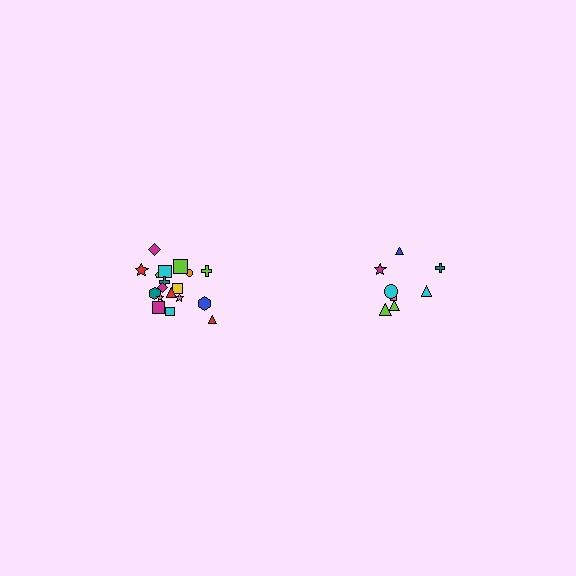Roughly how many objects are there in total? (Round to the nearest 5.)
Roughly 25 objects in total.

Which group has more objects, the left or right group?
The left group.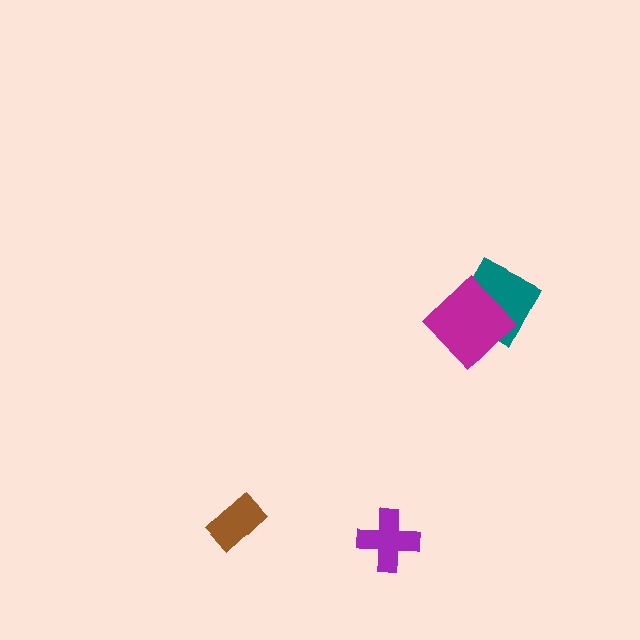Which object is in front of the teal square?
The magenta diamond is in front of the teal square.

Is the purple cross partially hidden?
No, no other shape covers it.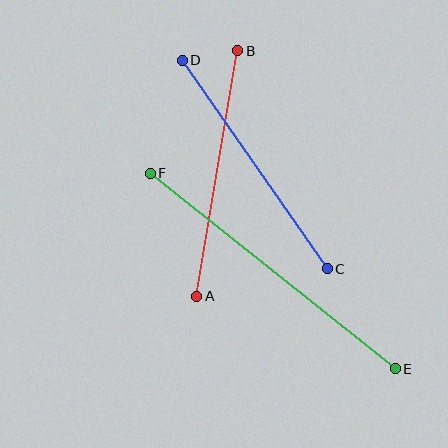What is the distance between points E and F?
The distance is approximately 313 pixels.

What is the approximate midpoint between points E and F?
The midpoint is at approximately (273, 271) pixels.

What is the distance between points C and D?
The distance is approximately 254 pixels.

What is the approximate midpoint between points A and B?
The midpoint is at approximately (217, 174) pixels.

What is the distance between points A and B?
The distance is approximately 249 pixels.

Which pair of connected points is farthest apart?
Points E and F are farthest apart.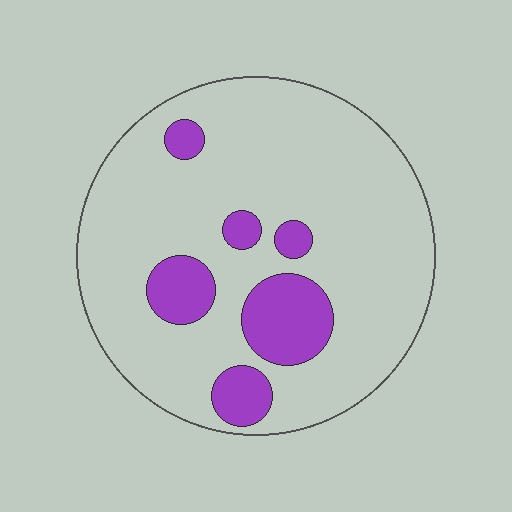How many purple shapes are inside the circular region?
6.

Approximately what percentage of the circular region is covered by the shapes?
Approximately 15%.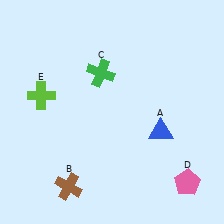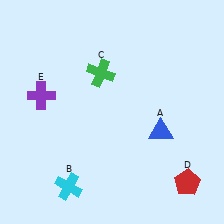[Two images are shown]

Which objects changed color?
B changed from brown to cyan. D changed from pink to red. E changed from lime to purple.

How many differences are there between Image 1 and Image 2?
There are 3 differences between the two images.